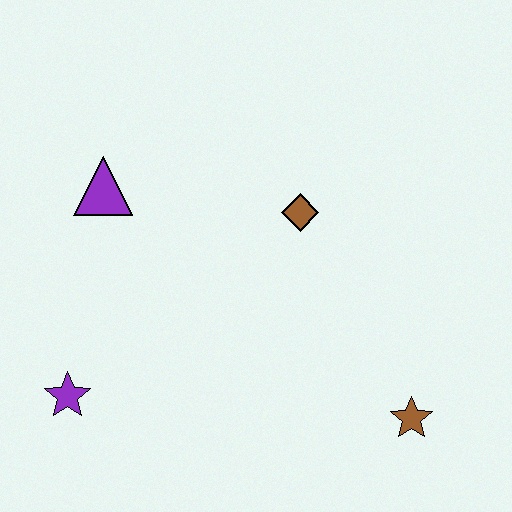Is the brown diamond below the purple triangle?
Yes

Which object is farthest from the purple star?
The brown star is farthest from the purple star.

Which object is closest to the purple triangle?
The brown diamond is closest to the purple triangle.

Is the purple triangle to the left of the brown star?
Yes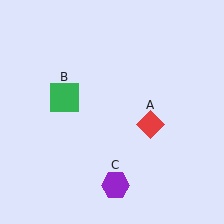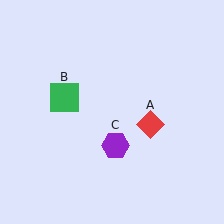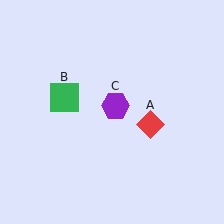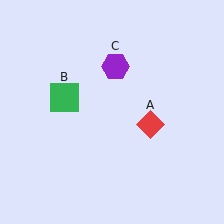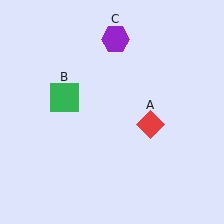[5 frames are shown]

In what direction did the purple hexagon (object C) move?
The purple hexagon (object C) moved up.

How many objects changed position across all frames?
1 object changed position: purple hexagon (object C).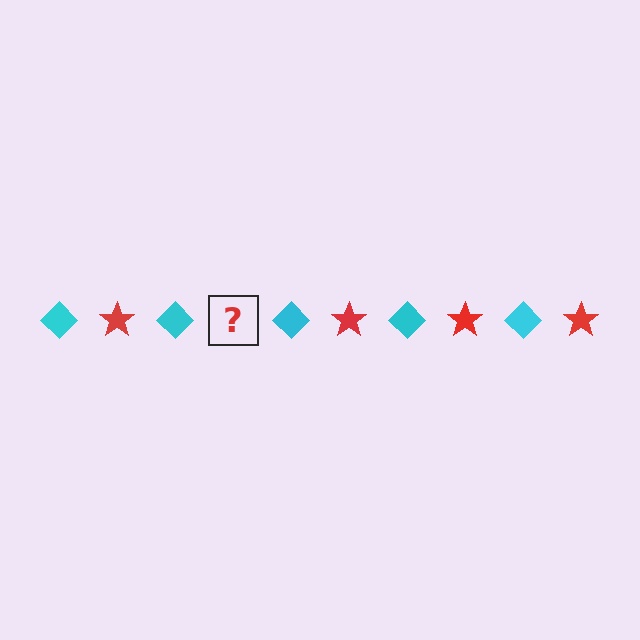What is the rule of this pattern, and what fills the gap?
The rule is that the pattern alternates between cyan diamond and red star. The gap should be filled with a red star.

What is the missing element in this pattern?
The missing element is a red star.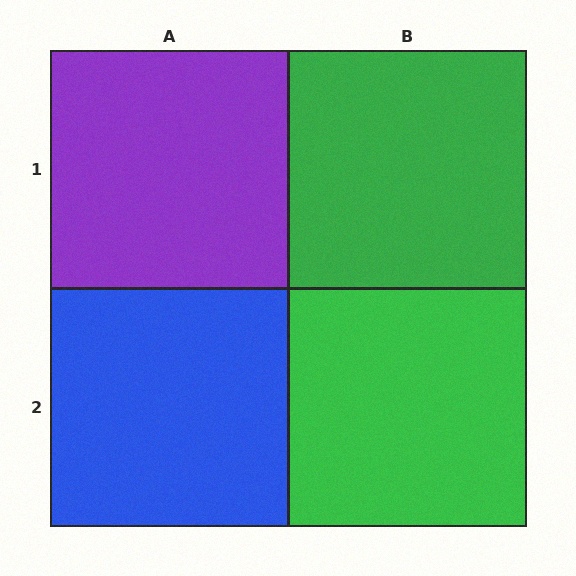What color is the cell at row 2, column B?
Green.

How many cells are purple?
1 cell is purple.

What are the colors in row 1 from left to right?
Purple, green.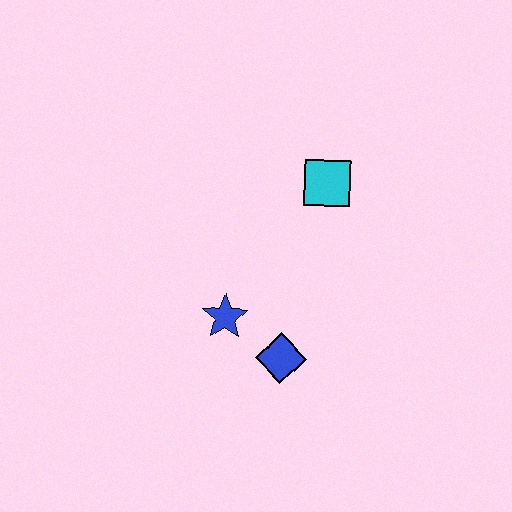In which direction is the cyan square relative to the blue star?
The cyan square is above the blue star.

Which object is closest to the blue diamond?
The blue star is closest to the blue diamond.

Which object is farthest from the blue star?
The cyan square is farthest from the blue star.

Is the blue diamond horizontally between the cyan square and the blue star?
Yes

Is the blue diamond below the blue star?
Yes